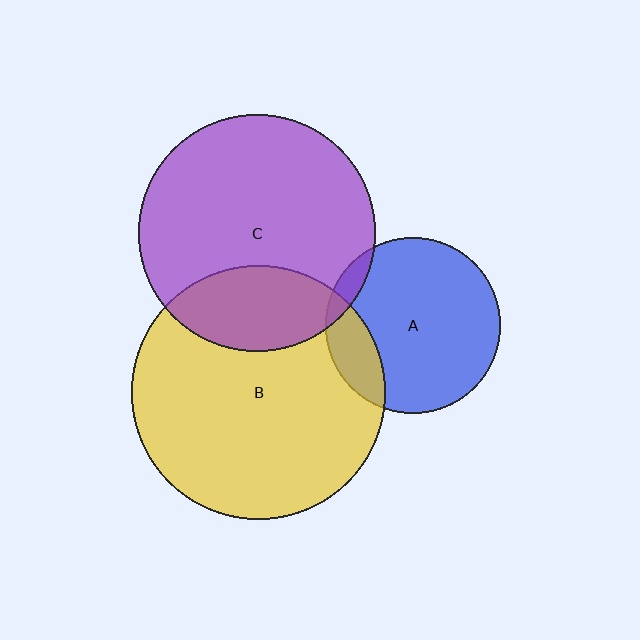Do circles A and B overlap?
Yes.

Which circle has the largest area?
Circle B (yellow).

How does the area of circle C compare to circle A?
Approximately 1.8 times.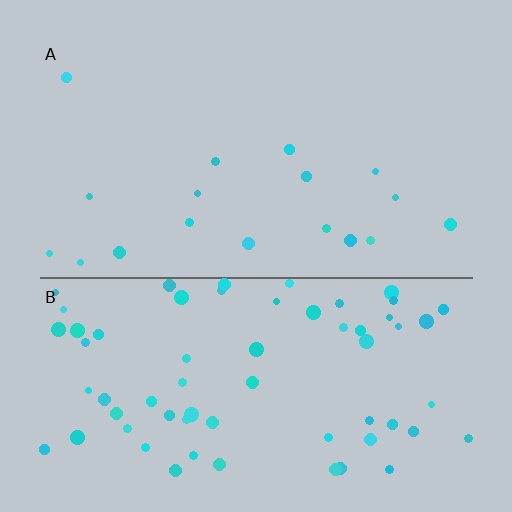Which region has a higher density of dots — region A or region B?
B (the bottom).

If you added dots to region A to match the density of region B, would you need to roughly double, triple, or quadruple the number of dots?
Approximately quadruple.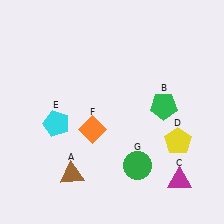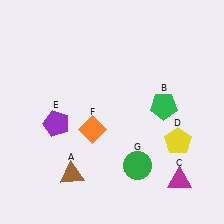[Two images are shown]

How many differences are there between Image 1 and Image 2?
There is 1 difference between the two images.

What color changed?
The pentagon (E) changed from cyan in Image 1 to purple in Image 2.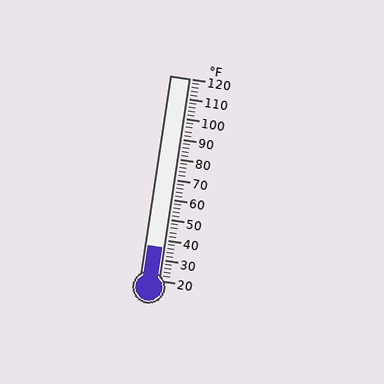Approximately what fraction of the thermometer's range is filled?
The thermometer is filled to approximately 15% of its range.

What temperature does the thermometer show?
The thermometer shows approximately 36°F.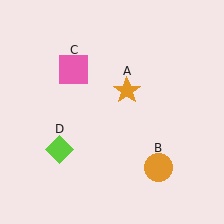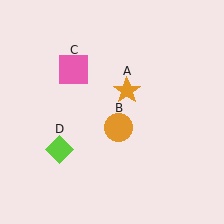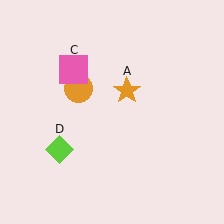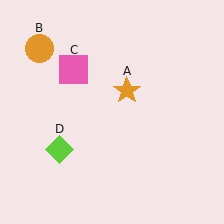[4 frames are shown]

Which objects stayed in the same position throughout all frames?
Orange star (object A) and pink square (object C) and lime diamond (object D) remained stationary.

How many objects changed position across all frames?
1 object changed position: orange circle (object B).